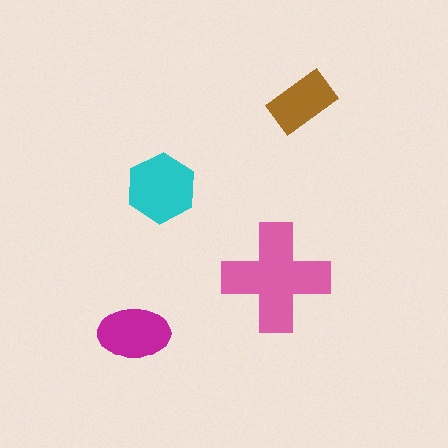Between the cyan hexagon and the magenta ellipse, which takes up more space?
The cyan hexagon.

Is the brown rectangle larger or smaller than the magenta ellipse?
Smaller.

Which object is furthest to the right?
The brown rectangle is rightmost.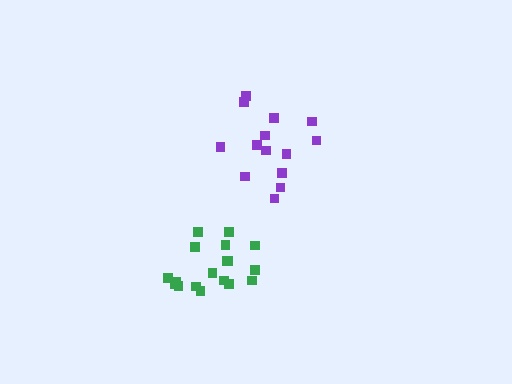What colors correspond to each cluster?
The clusters are colored: purple, green.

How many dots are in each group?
Group 1: 14 dots, Group 2: 18 dots (32 total).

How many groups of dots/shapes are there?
There are 2 groups.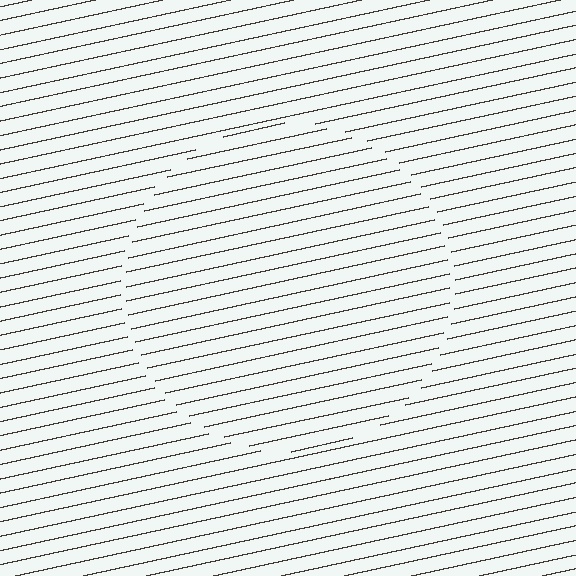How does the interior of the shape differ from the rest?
The interior of the shape contains the same grating, shifted by half a period — the contour is defined by the phase discontinuity where line-ends from the inner and outer gratings abut.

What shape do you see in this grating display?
An illusory circle. The interior of the shape contains the same grating, shifted by half a period — the contour is defined by the phase discontinuity where line-ends from the inner and outer gratings abut.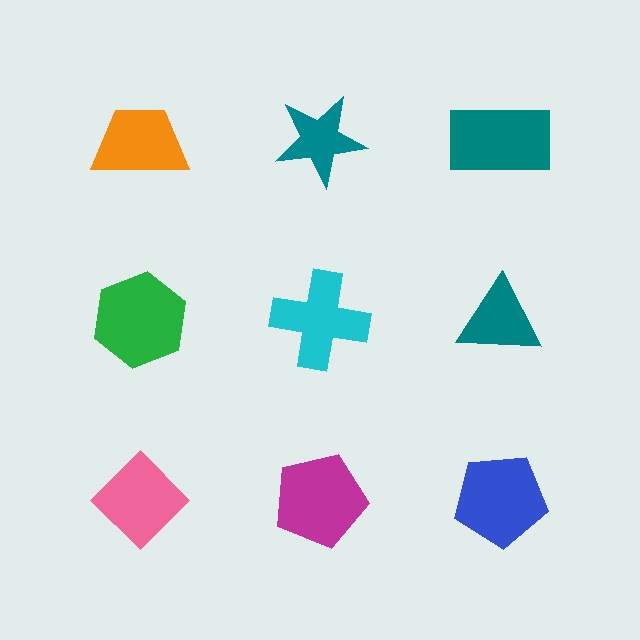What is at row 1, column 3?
A teal rectangle.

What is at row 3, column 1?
A pink diamond.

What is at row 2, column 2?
A cyan cross.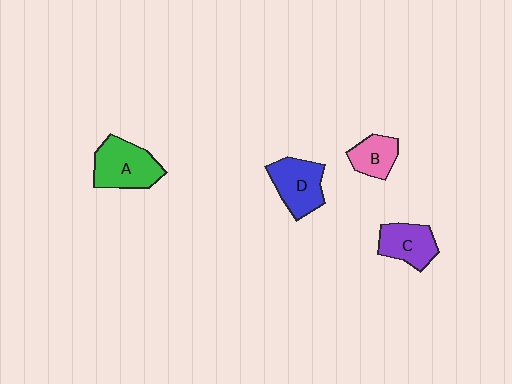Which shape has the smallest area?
Shape B (pink).